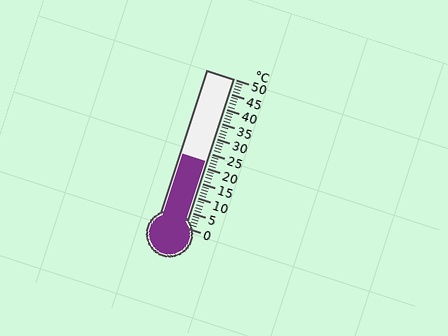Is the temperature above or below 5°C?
The temperature is above 5°C.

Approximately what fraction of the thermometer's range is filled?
The thermometer is filled to approximately 45% of its range.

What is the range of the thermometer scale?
The thermometer scale ranges from 0°C to 50°C.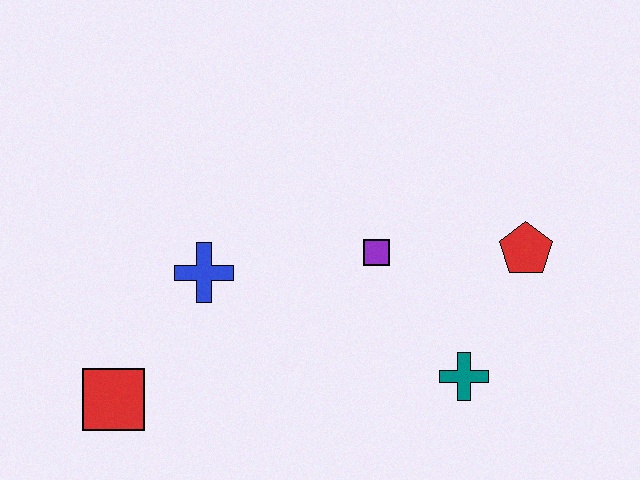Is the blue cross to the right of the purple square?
No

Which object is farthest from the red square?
The red pentagon is farthest from the red square.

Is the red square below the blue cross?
Yes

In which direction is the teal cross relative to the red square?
The teal cross is to the right of the red square.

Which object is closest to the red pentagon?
The teal cross is closest to the red pentagon.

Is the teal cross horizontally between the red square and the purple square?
No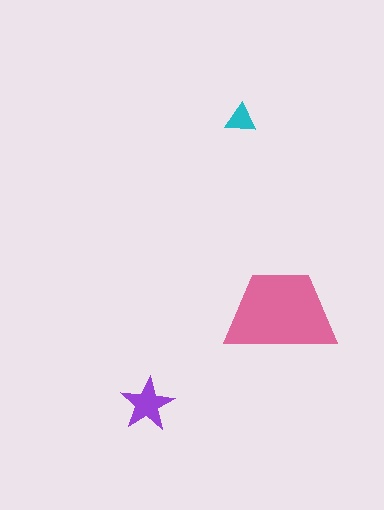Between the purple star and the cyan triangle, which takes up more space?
The purple star.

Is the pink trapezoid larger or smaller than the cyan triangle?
Larger.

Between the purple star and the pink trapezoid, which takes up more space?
The pink trapezoid.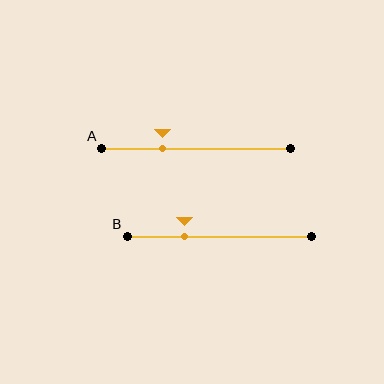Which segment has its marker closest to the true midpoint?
Segment A has its marker closest to the true midpoint.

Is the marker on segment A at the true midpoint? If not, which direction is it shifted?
No, the marker on segment A is shifted to the left by about 18% of the segment length.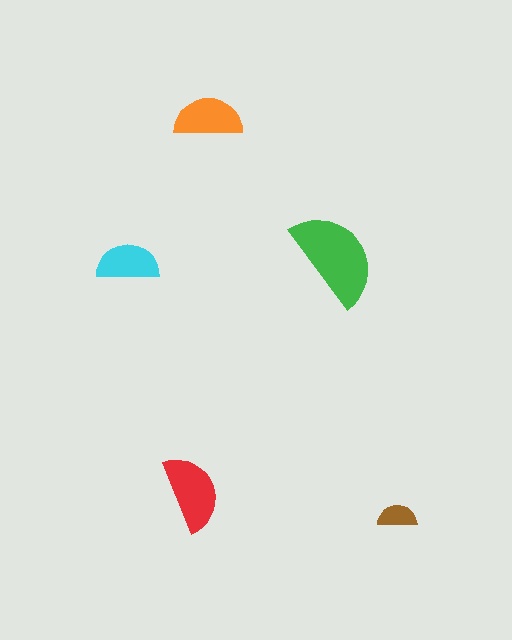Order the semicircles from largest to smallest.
the green one, the red one, the orange one, the cyan one, the brown one.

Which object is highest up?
The orange semicircle is topmost.